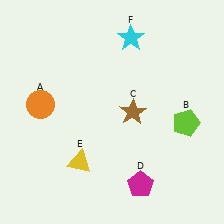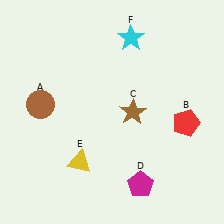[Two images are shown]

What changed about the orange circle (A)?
In Image 1, A is orange. In Image 2, it changed to brown.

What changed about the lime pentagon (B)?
In Image 1, B is lime. In Image 2, it changed to red.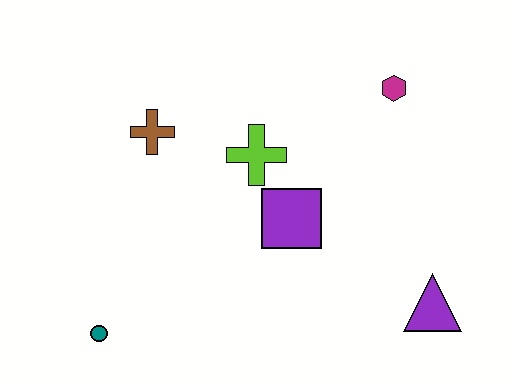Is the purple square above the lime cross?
No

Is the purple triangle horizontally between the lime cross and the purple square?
No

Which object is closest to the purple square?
The lime cross is closest to the purple square.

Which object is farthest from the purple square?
The teal circle is farthest from the purple square.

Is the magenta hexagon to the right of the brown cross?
Yes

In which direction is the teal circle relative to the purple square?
The teal circle is to the left of the purple square.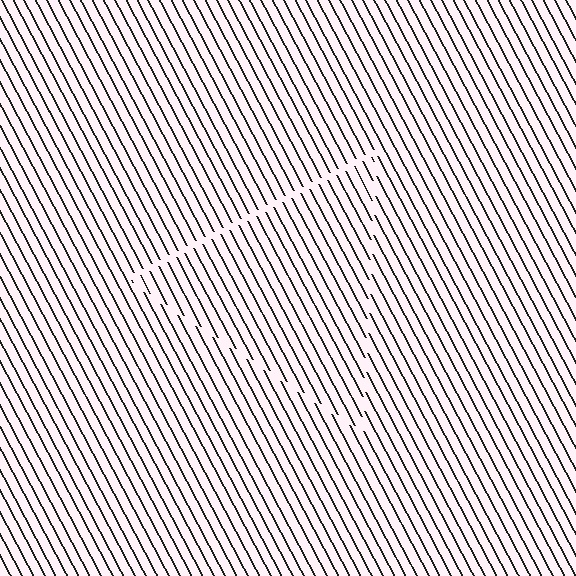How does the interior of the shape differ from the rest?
The interior of the shape contains the same grating, shifted by half a period — the contour is defined by the phase discontinuity where line-ends from the inner and outer gratings abut.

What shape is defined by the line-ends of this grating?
An illusory triangle. The interior of the shape contains the same grating, shifted by half a period — the contour is defined by the phase discontinuity where line-ends from the inner and outer gratings abut.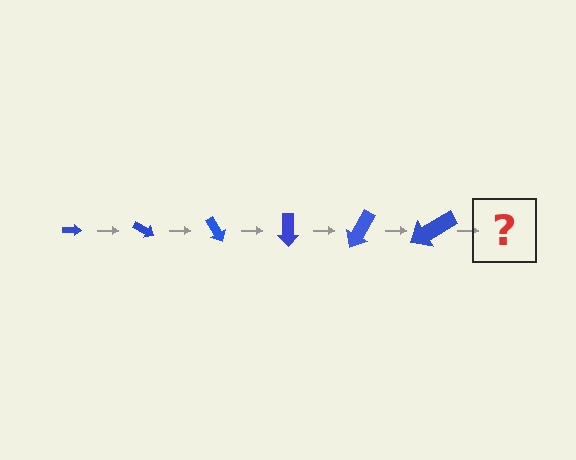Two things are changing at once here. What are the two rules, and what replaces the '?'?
The two rules are that the arrow grows larger each step and it rotates 30 degrees each step. The '?' should be an arrow, larger than the previous one and rotated 180 degrees from the start.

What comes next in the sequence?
The next element should be an arrow, larger than the previous one and rotated 180 degrees from the start.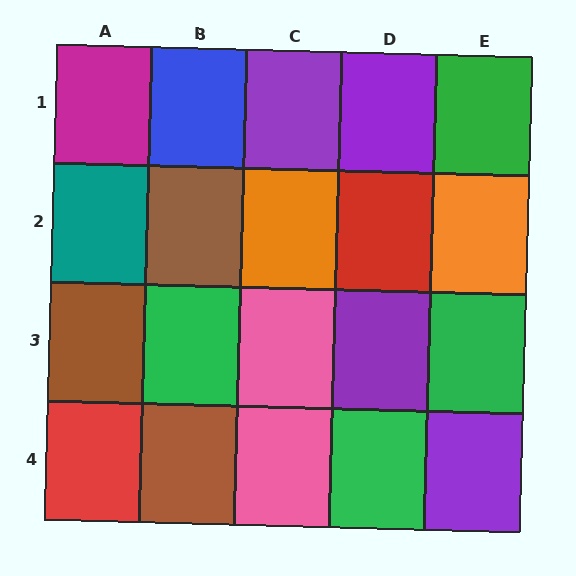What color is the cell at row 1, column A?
Magenta.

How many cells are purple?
4 cells are purple.